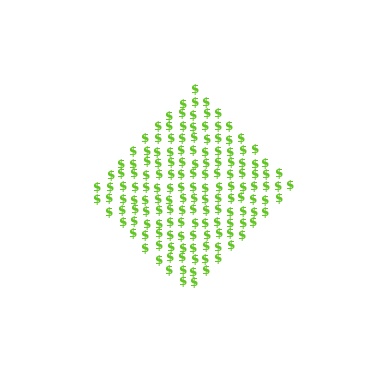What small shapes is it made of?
It is made of small dollar signs.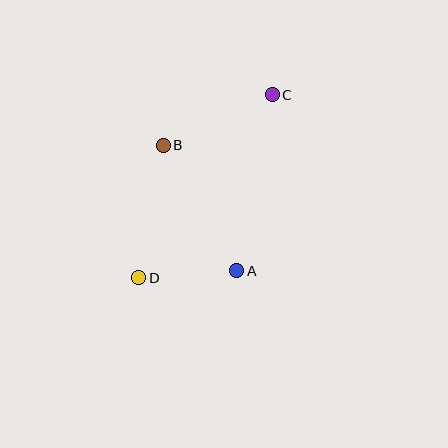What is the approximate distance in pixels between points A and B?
The distance between A and B is approximately 146 pixels.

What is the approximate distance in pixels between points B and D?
The distance between B and D is approximately 135 pixels.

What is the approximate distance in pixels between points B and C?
The distance between B and C is approximately 120 pixels.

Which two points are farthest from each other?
Points C and D are farthest from each other.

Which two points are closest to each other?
Points A and D are closest to each other.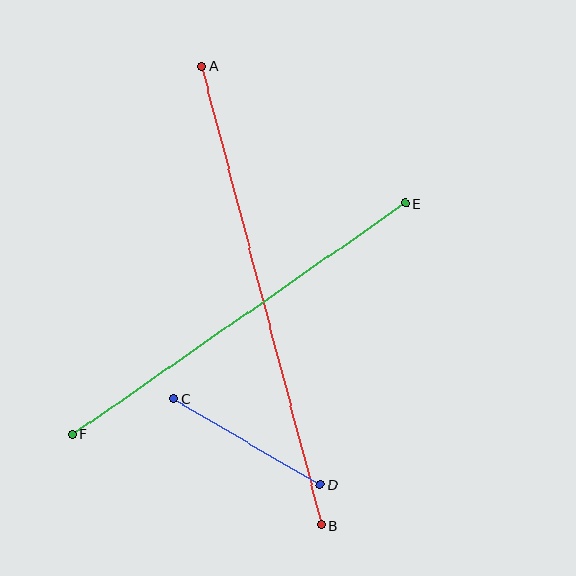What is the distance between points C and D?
The distance is approximately 170 pixels.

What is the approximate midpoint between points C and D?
The midpoint is at approximately (247, 442) pixels.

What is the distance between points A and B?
The distance is approximately 474 pixels.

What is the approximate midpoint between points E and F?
The midpoint is at approximately (239, 319) pixels.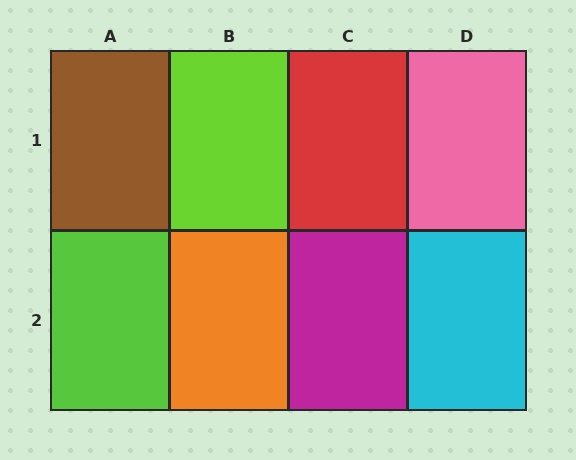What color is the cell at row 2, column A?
Lime.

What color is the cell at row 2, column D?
Cyan.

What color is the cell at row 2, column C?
Magenta.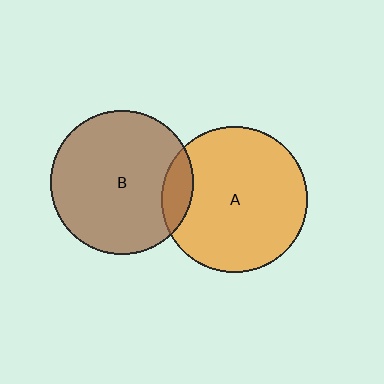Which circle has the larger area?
Circle A (orange).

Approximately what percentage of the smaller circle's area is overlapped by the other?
Approximately 10%.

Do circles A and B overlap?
Yes.